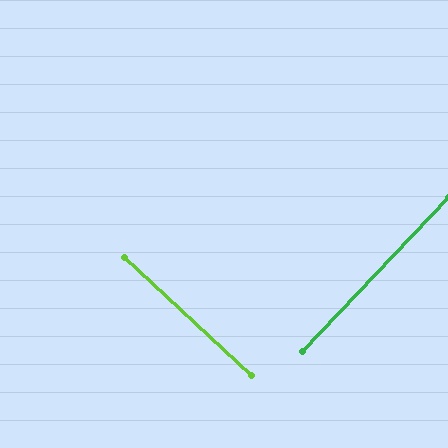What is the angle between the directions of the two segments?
Approximately 89 degrees.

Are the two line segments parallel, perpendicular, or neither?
Perpendicular — they meet at approximately 89°.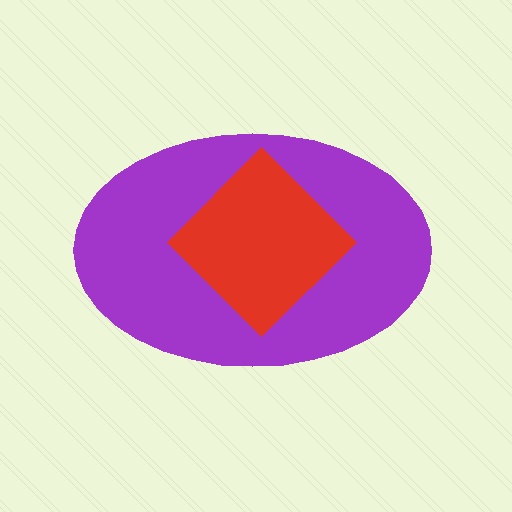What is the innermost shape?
The red diamond.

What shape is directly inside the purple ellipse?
The red diamond.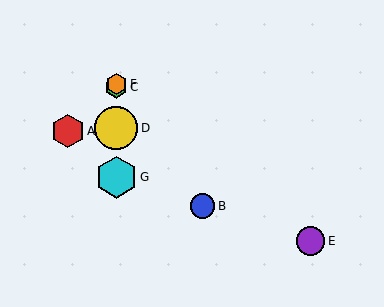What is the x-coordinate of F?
Object F is at x≈116.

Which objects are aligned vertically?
Objects C, D, F, G are aligned vertically.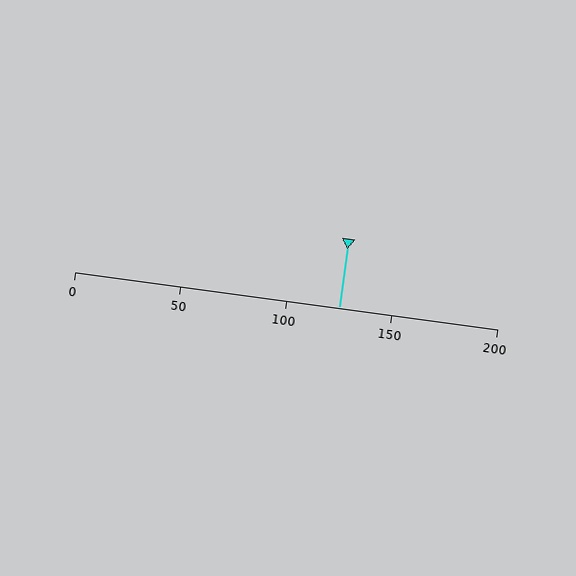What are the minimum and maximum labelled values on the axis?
The axis runs from 0 to 200.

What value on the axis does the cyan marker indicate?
The marker indicates approximately 125.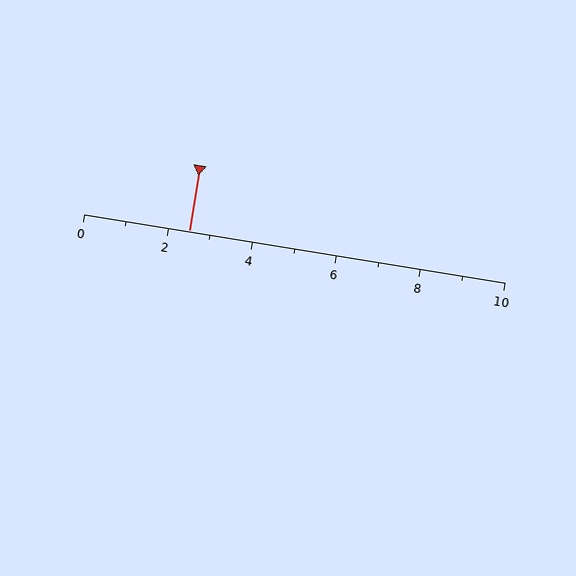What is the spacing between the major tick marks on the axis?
The major ticks are spaced 2 apart.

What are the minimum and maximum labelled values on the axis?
The axis runs from 0 to 10.